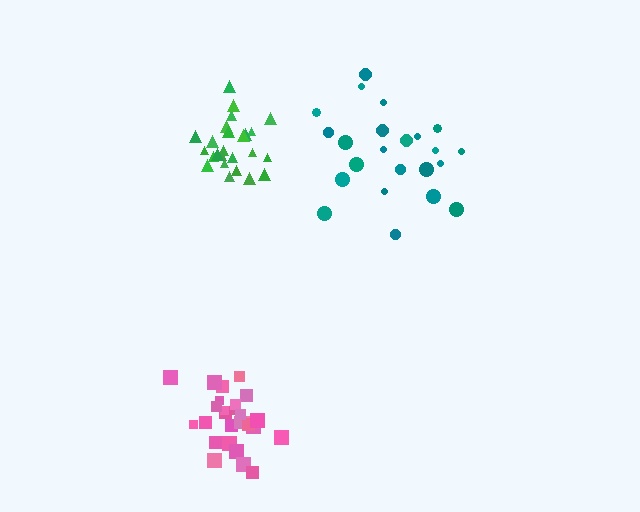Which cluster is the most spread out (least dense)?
Teal.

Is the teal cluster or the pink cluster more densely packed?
Pink.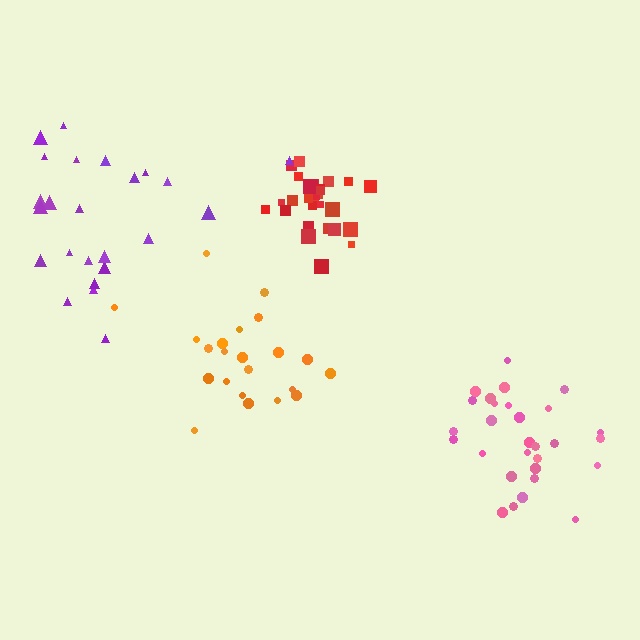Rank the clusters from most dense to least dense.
red, pink, orange, purple.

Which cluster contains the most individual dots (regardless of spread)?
Pink (29).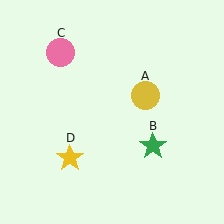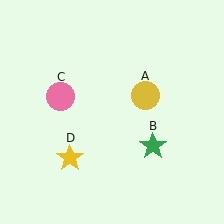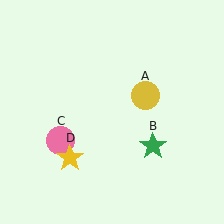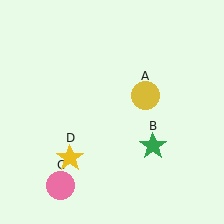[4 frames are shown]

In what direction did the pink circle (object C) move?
The pink circle (object C) moved down.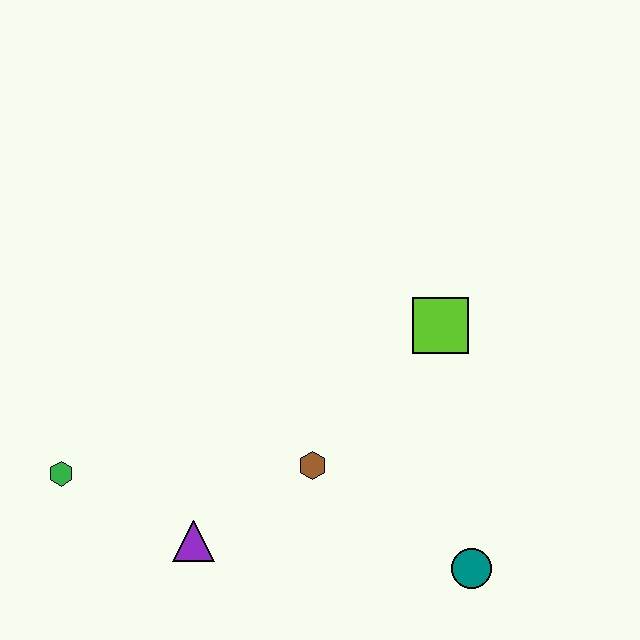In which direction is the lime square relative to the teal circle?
The lime square is above the teal circle.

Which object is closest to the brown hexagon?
The purple triangle is closest to the brown hexagon.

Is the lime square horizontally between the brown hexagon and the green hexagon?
No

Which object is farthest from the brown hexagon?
The green hexagon is farthest from the brown hexagon.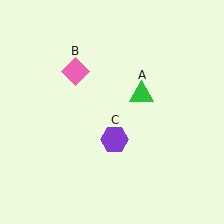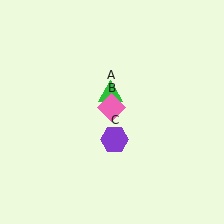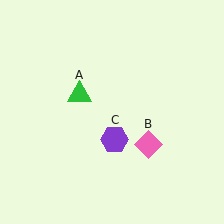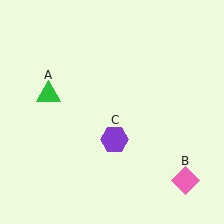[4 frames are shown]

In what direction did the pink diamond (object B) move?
The pink diamond (object B) moved down and to the right.